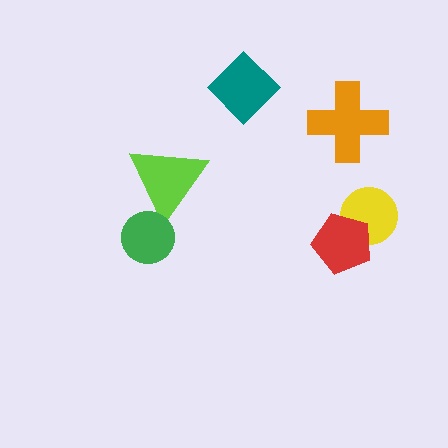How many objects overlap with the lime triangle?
1 object overlaps with the lime triangle.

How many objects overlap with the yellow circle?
1 object overlaps with the yellow circle.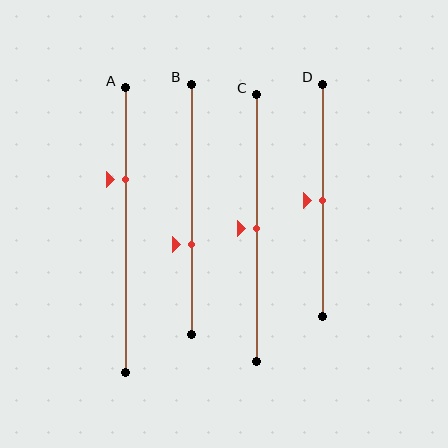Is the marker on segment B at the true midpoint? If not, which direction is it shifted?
No, the marker on segment B is shifted downward by about 14% of the segment length.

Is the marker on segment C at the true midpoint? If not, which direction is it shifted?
Yes, the marker on segment C is at the true midpoint.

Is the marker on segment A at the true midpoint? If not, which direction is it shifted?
No, the marker on segment A is shifted upward by about 18% of the segment length.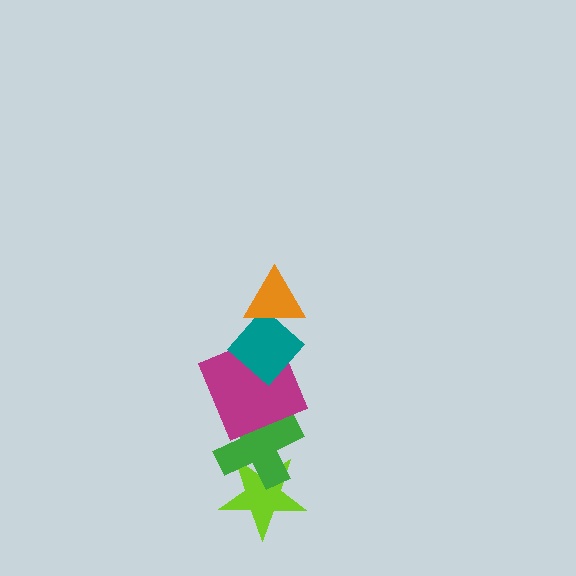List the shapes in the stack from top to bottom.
From top to bottom: the orange triangle, the teal diamond, the magenta square, the green cross, the lime star.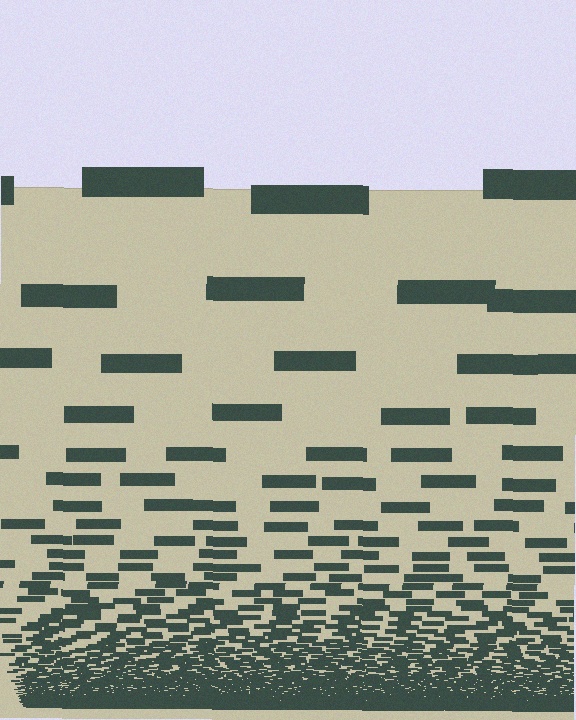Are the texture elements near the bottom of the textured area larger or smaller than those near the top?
Smaller. The gradient is inverted — elements near the bottom are smaller and denser.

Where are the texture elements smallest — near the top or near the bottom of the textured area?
Near the bottom.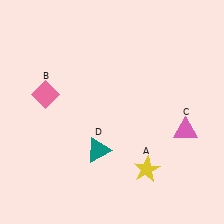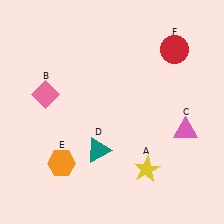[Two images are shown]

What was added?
An orange hexagon (E), a red circle (F) were added in Image 2.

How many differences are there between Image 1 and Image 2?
There are 2 differences between the two images.